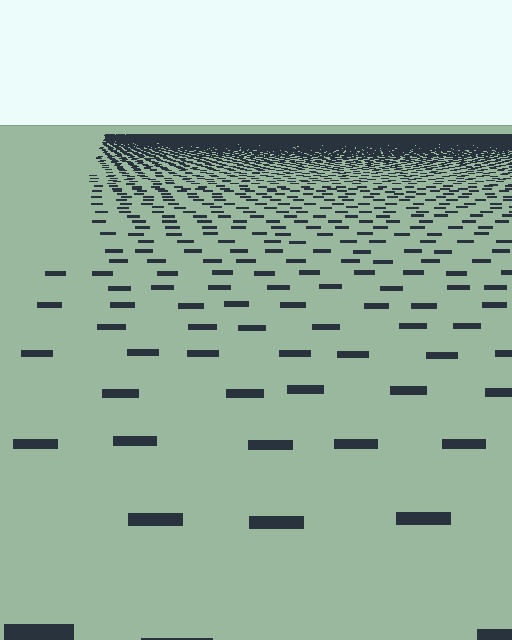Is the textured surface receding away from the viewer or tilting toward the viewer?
The surface is receding away from the viewer. Texture elements get smaller and denser toward the top.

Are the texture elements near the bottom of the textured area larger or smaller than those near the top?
Larger. Near the bottom, elements are closer to the viewer and appear at a bigger on-screen size.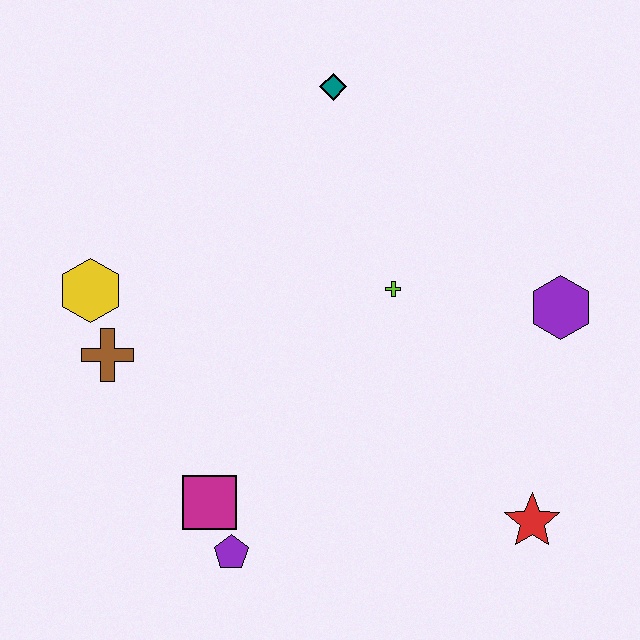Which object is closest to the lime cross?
The purple hexagon is closest to the lime cross.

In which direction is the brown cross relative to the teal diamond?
The brown cross is below the teal diamond.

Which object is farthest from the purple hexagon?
The yellow hexagon is farthest from the purple hexagon.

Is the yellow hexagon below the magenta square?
No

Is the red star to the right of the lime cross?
Yes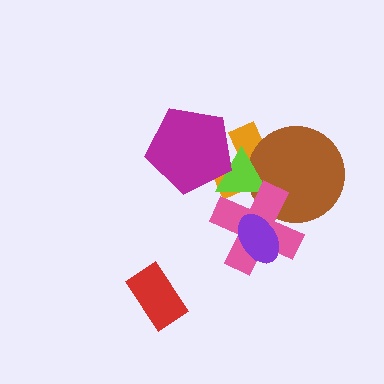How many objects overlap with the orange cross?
4 objects overlap with the orange cross.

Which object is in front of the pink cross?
The purple ellipse is in front of the pink cross.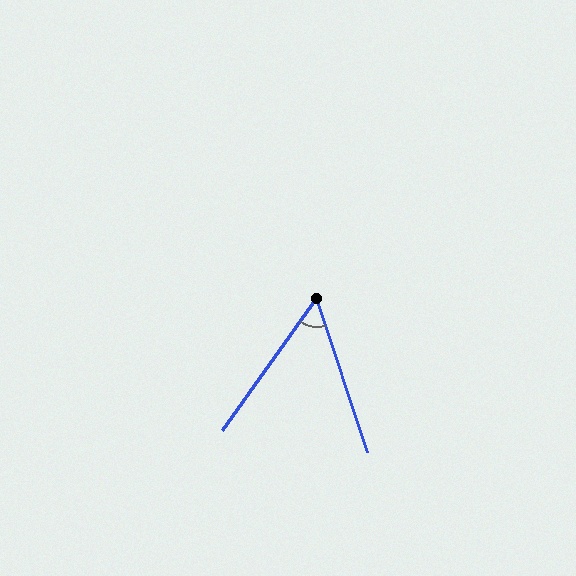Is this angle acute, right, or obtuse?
It is acute.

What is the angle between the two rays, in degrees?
Approximately 54 degrees.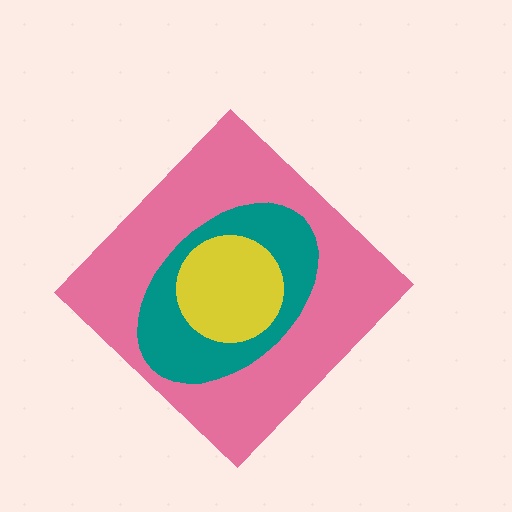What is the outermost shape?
The pink diamond.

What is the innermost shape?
The yellow circle.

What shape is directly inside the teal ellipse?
The yellow circle.